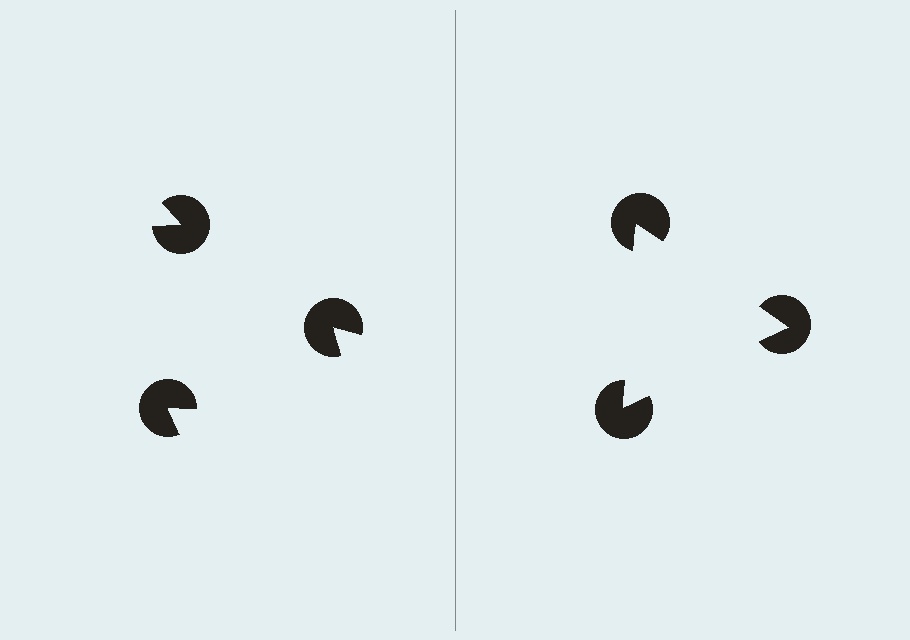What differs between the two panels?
The pac-man discs are positioned identically on both sides; only the wedge orientations differ. On the right they align to a triangle; on the left they are misaligned.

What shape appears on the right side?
An illusory triangle.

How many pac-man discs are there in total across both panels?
6 — 3 on each side.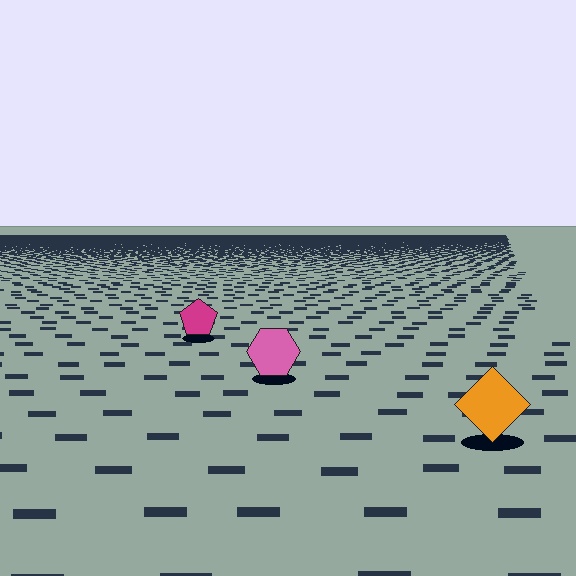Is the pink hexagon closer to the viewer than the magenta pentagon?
Yes. The pink hexagon is closer — you can tell from the texture gradient: the ground texture is coarser near it.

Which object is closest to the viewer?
The orange diamond is closest. The texture marks near it are larger and more spread out.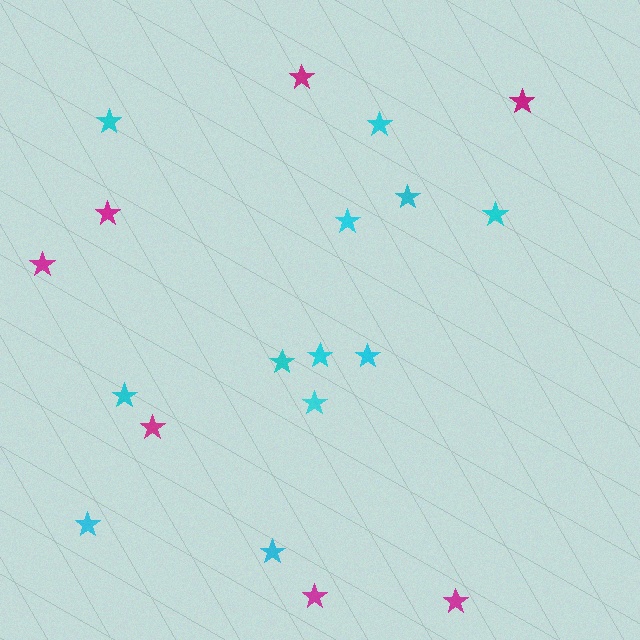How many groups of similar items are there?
There are 2 groups: one group of cyan stars (12) and one group of magenta stars (7).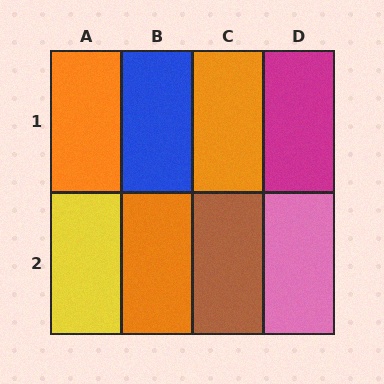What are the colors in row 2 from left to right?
Yellow, orange, brown, pink.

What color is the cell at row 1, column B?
Blue.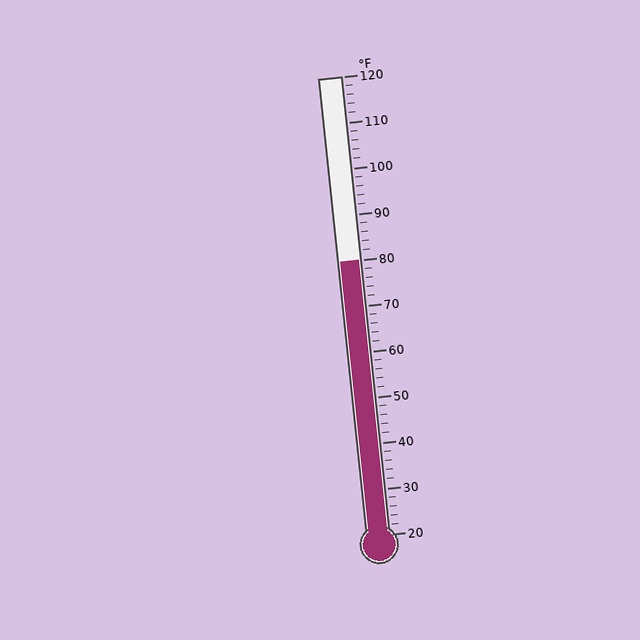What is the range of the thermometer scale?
The thermometer scale ranges from 20°F to 120°F.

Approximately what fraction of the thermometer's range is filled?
The thermometer is filled to approximately 60% of its range.